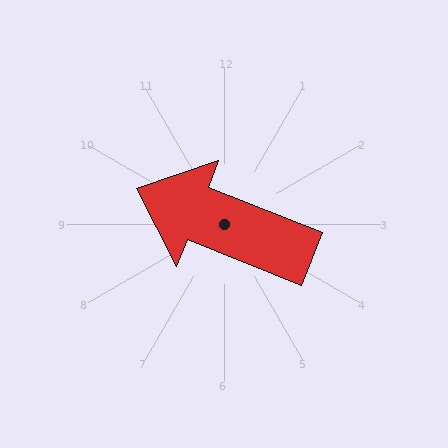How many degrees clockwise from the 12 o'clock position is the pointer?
Approximately 292 degrees.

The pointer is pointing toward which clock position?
Roughly 10 o'clock.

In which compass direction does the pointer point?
West.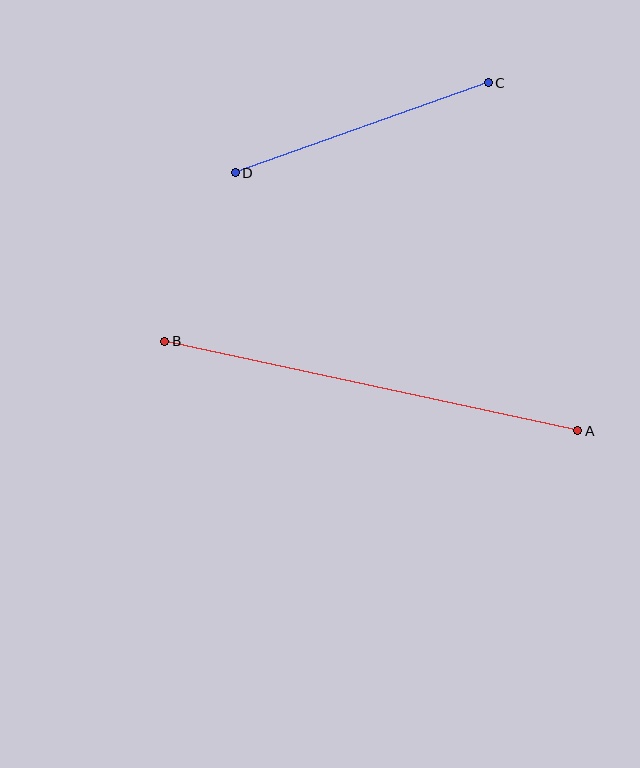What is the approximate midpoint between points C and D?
The midpoint is at approximately (362, 128) pixels.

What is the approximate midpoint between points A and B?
The midpoint is at approximately (371, 386) pixels.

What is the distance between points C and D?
The distance is approximately 269 pixels.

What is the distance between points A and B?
The distance is approximately 422 pixels.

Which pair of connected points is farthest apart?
Points A and B are farthest apart.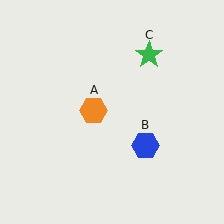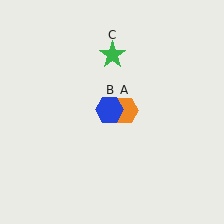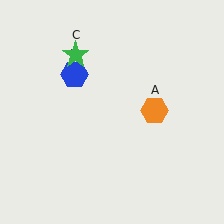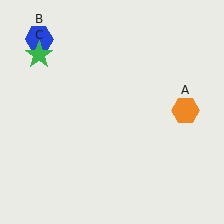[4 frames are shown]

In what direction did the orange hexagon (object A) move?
The orange hexagon (object A) moved right.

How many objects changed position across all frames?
3 objects changed position: orange hexagon (object A), blue hexagon (object B), green star (object C).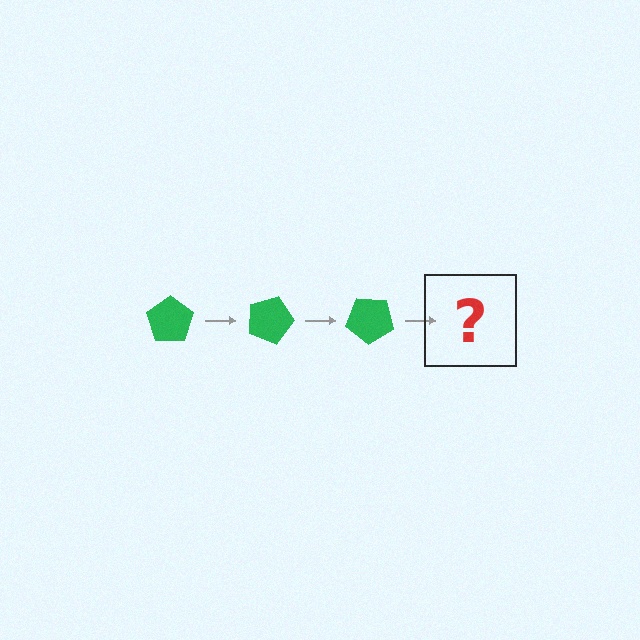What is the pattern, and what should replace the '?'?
The pattern is that the pentagon rotates 20 degrees each step. The '?' should be a green pentagon rotated 60 degrees.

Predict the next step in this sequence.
The next step is a green pentagon rotated 60 degrees.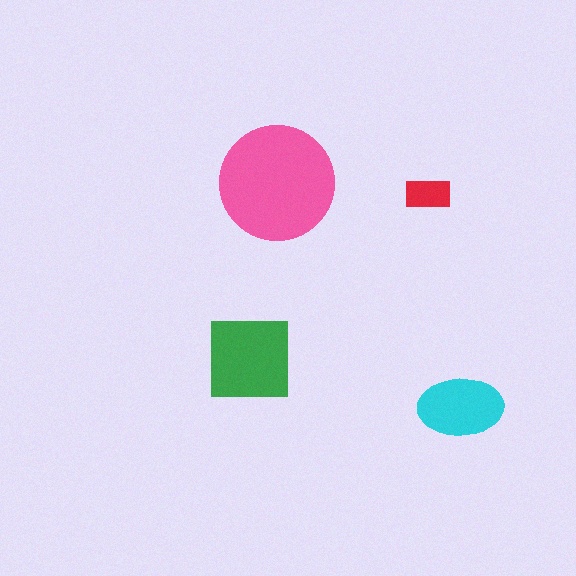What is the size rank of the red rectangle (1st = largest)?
4th.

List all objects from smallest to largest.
The red rectangle, the cyan ellipse, the green square, the pink circle.